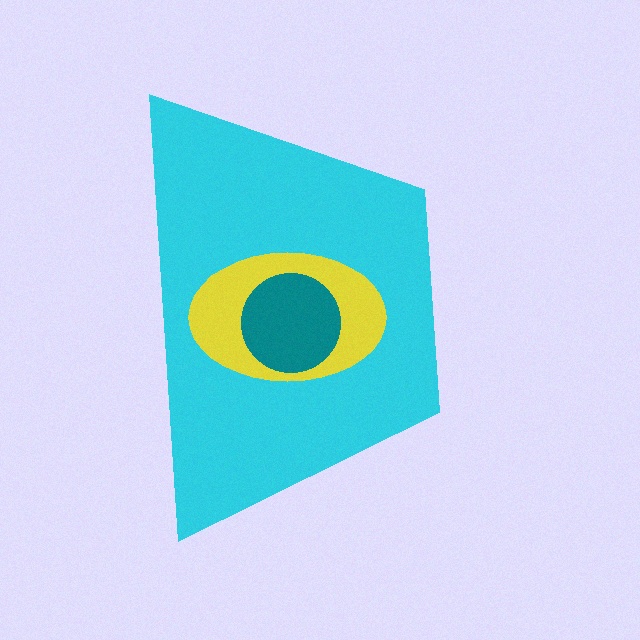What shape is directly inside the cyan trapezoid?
The yellow ellipse.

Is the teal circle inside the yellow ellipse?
Yes.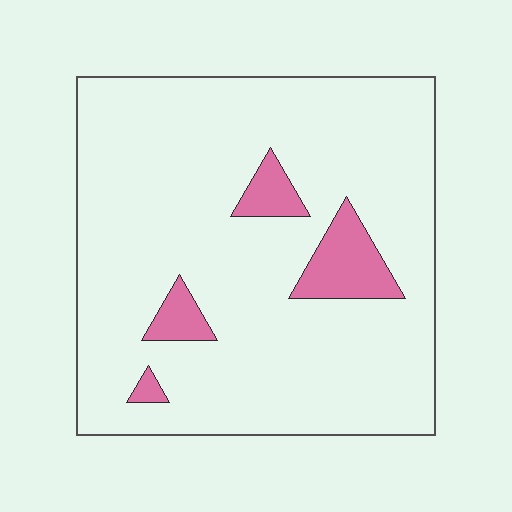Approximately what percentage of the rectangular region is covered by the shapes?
Approximately 10%.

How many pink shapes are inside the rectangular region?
4.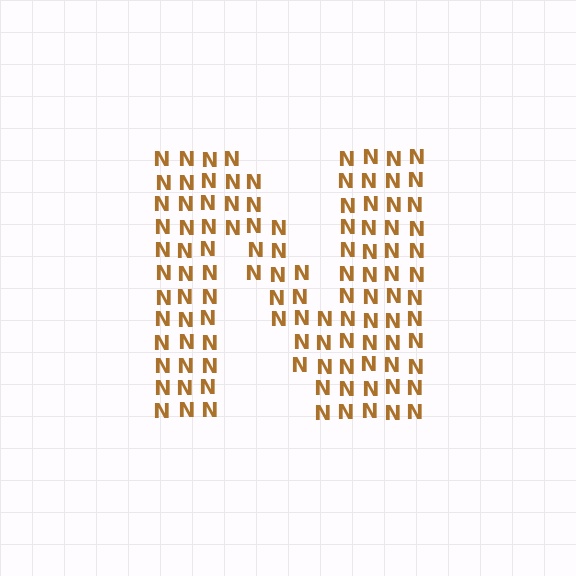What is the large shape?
The large shape is the letter N.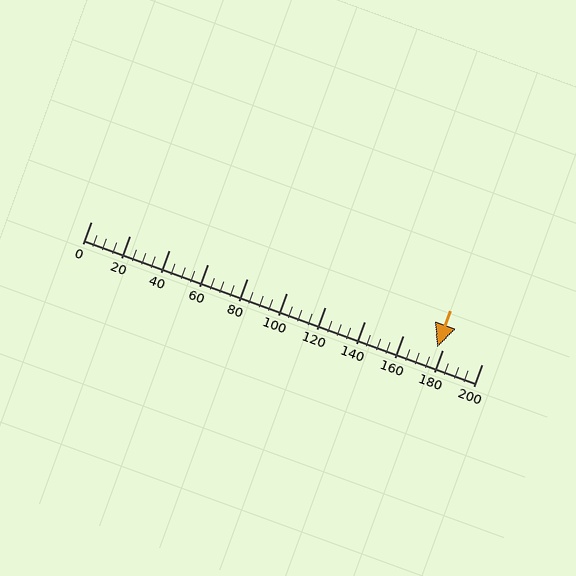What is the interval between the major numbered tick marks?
The major tick marks are spaced 20 units apart.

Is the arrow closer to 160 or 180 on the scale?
The arrow is closer to 180.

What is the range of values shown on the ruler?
The ruler shows values from 0 to 200.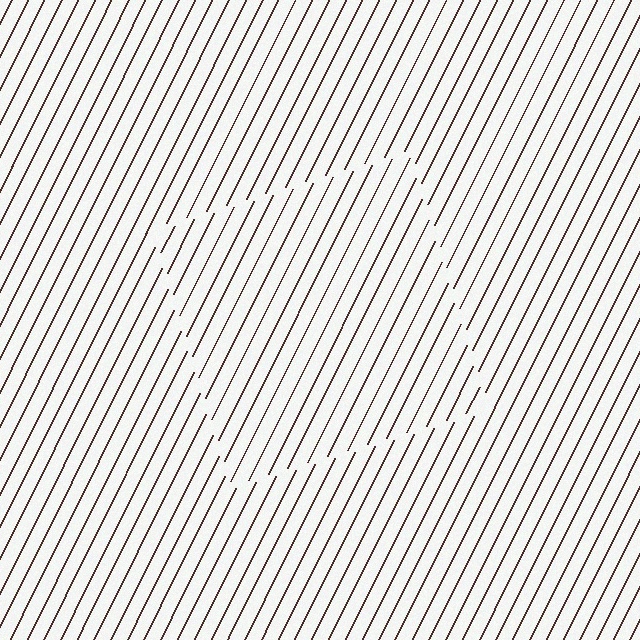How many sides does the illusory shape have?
4 sides — the line-ends trace a square.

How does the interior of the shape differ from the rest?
The interior of the shape contains the same grating, shifted by half a period — the contour is defined by the phase discontinuity where line-ends from the inner and outer gratings abut.